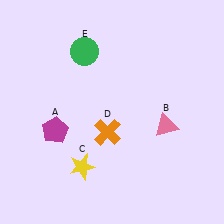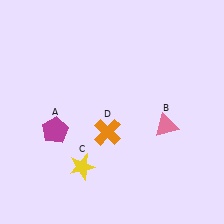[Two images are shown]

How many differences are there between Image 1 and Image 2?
There is 1 difference between the two images.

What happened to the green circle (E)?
The green circle (E) was removed in Image 2. It was in the top-left area of Image 1.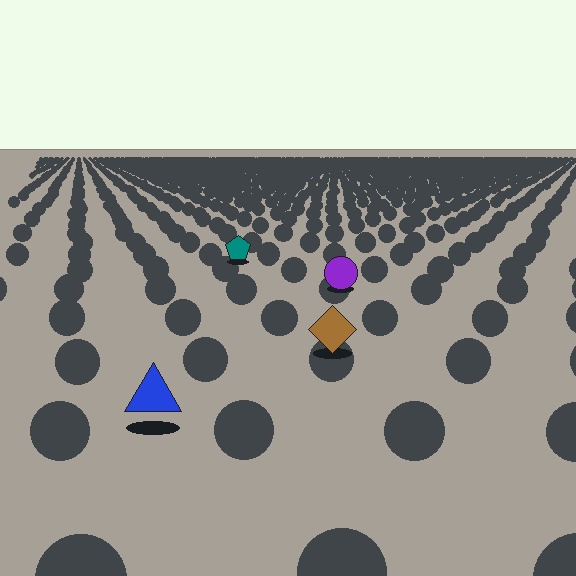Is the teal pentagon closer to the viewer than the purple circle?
No. The purple circle is closer — you can tell from the texture gradient: the ground texture is coarser near it.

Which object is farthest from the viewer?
The teal pentagon is farthest from the viewer. It appears smaller and the ground texture around it is denser.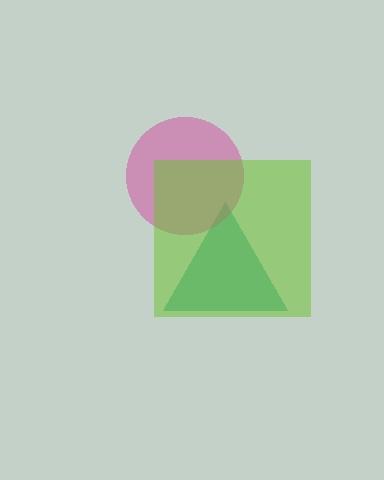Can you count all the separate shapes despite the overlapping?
Yes, there are 3 separate shapes.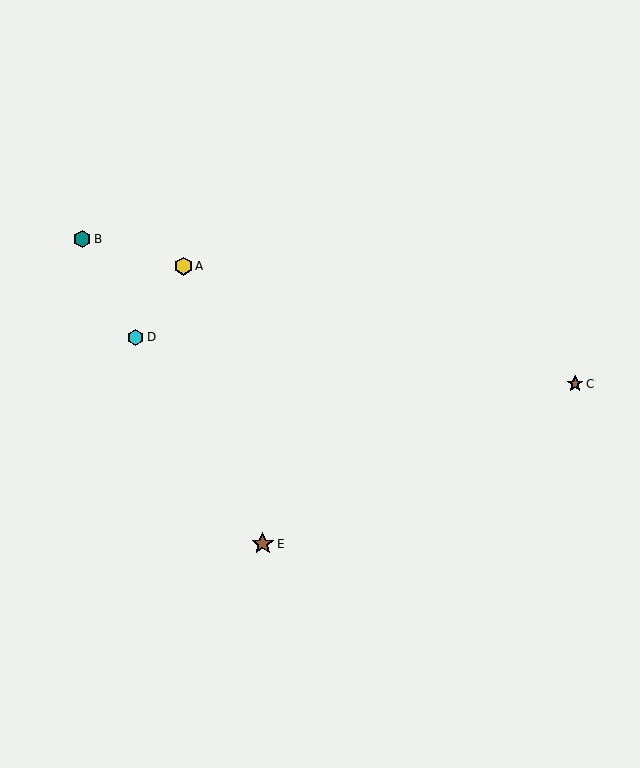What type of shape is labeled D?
Shape D is a cyan hexagon.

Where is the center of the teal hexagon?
The center of the teal hexagon is at (82, 239).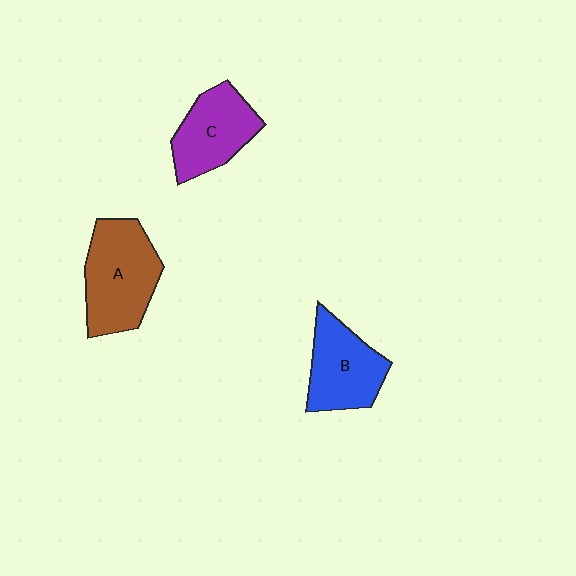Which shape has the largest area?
Shape A (brown).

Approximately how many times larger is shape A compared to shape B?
Approximately 1.2 times.